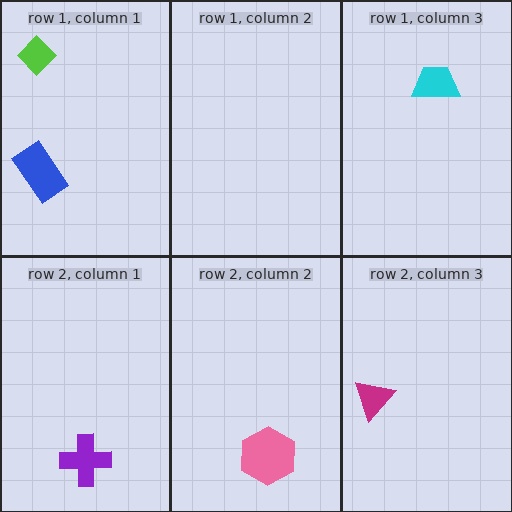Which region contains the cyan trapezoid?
The row 1, column 3 region.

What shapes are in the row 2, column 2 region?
The pink hexagon.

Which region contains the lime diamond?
The row 1, column 1 region.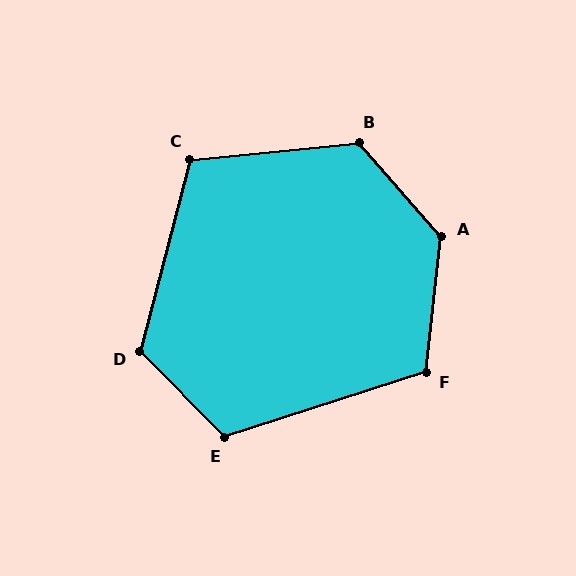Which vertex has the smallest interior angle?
C, at approximately 110 degrees.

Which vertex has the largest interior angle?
A, at approximately 132 degrees.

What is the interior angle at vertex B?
Approximately 126 degrees (obtuse).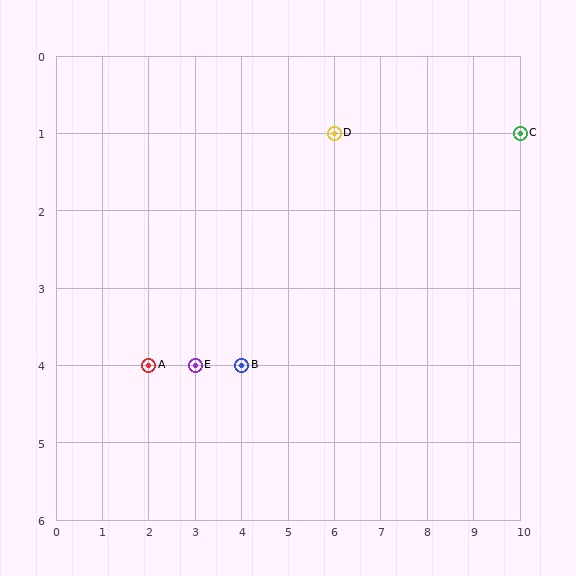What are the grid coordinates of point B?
Point B is at grid coordinates (4, 4).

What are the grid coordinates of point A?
Point A is at grid coordinates (2, 4).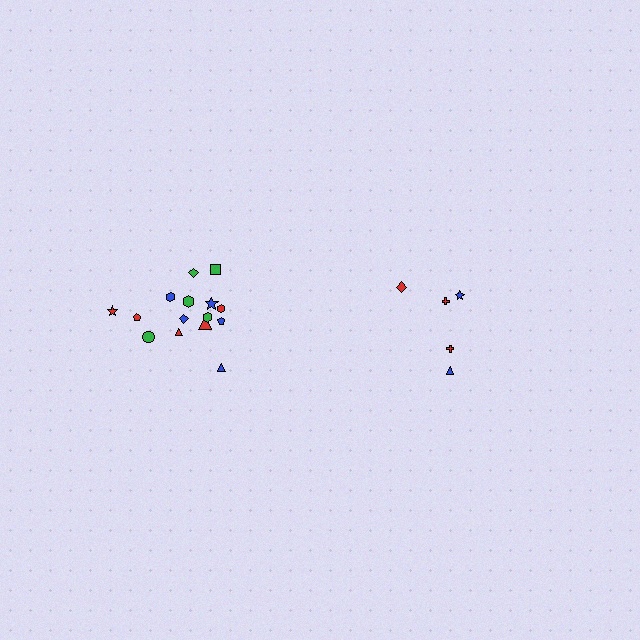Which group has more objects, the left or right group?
The left group.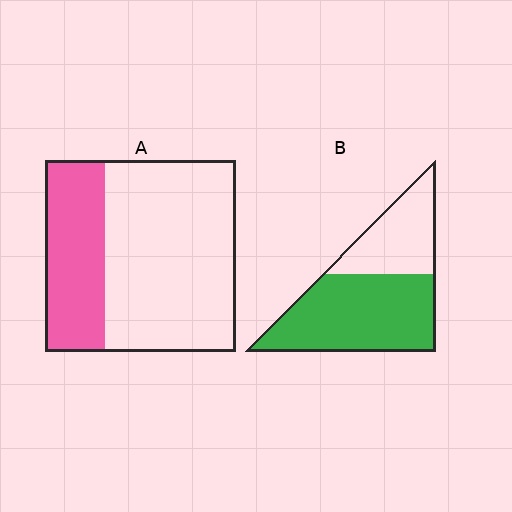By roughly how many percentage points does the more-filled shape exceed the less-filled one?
By roughly 35 percentage points (B over A).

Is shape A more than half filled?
No.